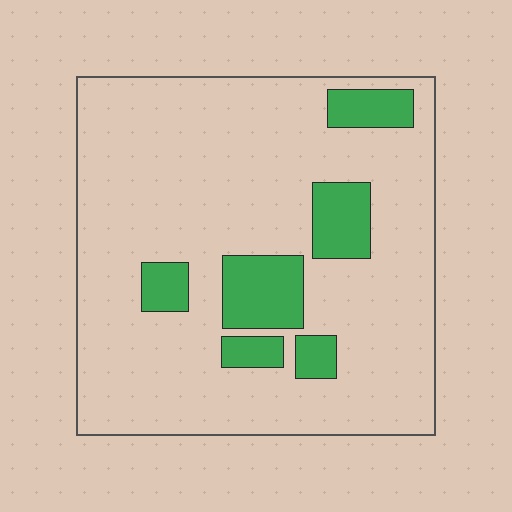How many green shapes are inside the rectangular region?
6.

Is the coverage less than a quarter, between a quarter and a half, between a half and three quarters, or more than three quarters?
Less than a quarter.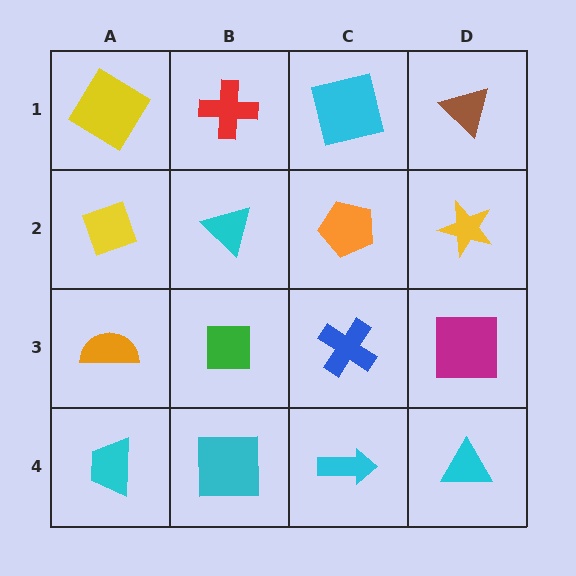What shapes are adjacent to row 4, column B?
A green square (row 3, column B), a cyan trapezoid (row 4, column A), a cyan arrow (row 4, column C).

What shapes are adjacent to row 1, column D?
A yellow star (row 2, column D), a cyan square (row 1, column C).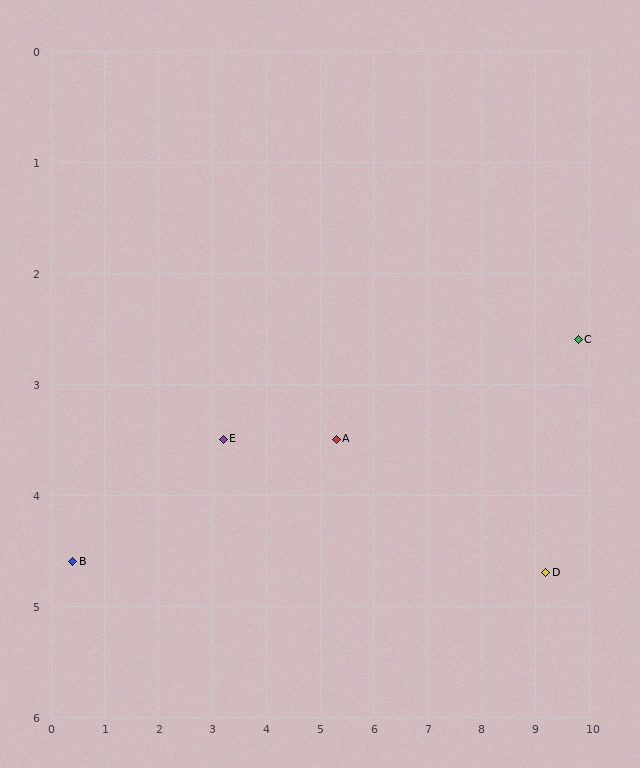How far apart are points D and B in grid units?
Points D and B are about 8.8 grid units apart.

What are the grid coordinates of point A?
Point A is at approximately (5.3, 3.5).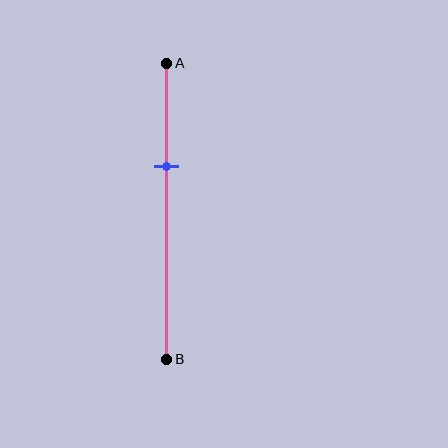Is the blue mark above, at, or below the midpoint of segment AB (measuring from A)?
The blue mark is above the midpoint of segment AB.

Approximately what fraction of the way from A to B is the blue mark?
The blue mark is approximately 35% of the way from A to B.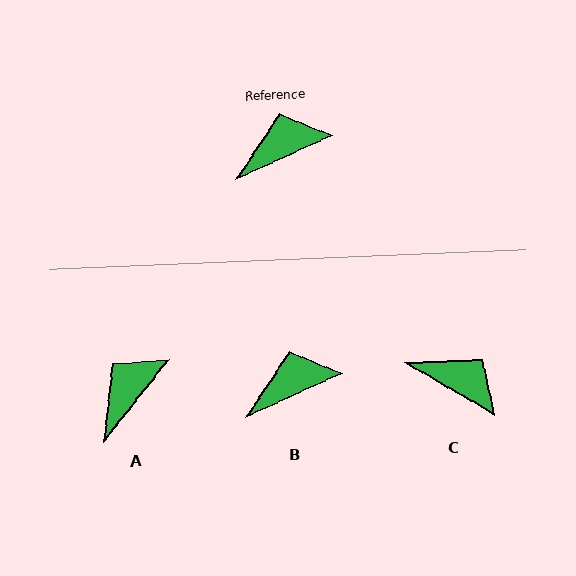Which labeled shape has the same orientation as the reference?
B.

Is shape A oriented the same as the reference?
No, it is off by about 27 degrees.